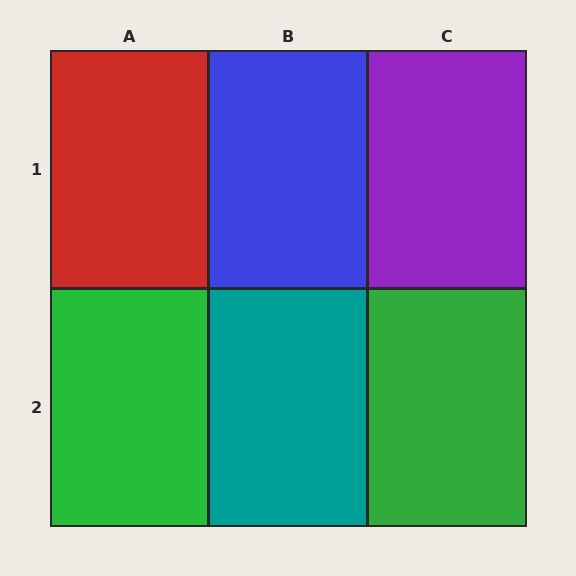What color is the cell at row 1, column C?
Purple.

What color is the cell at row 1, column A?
Red.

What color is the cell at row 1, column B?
Blue.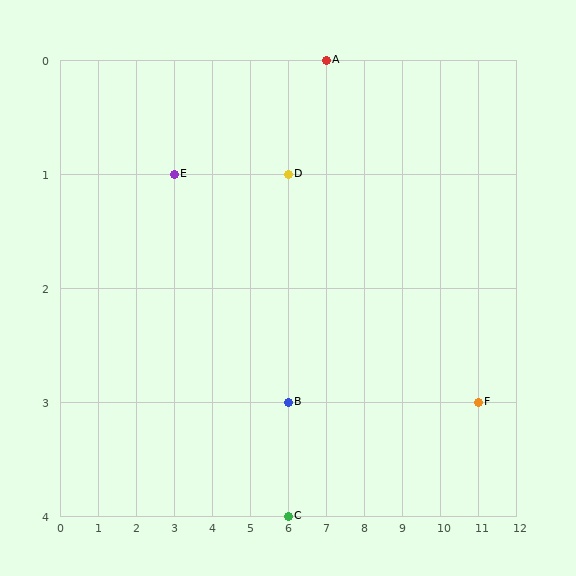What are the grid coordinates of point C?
Point C is at grid coordinates (6, 4).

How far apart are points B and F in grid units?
Points B and F are 5 columns apart.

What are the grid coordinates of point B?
Point B is at grid coordinates (6, 3).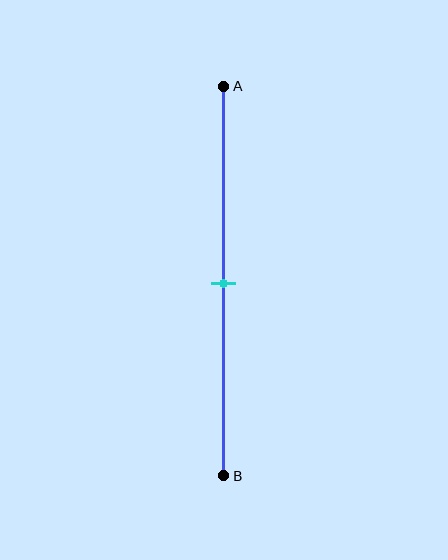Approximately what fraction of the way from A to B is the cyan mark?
The cyan mark is approximately 50% of the way from A to B.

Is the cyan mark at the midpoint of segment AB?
Yes, the mark is approximately at the midpoint.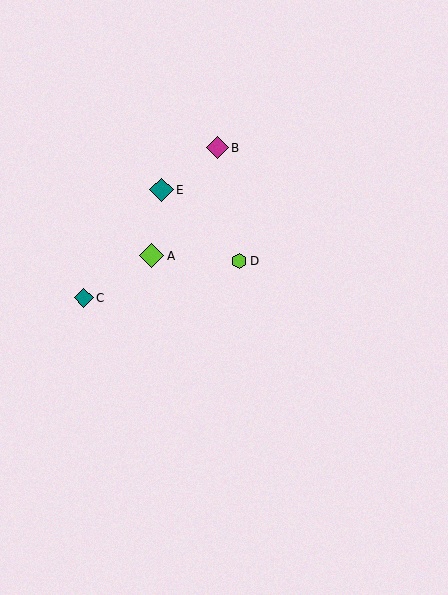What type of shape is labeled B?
Shape B is a magenta diamond.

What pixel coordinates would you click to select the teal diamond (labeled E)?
Click at (162, 190) to select the teal diamond E.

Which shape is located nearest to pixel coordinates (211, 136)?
The magenta diamond (labeled B) at (217, 148) is nearest to that location.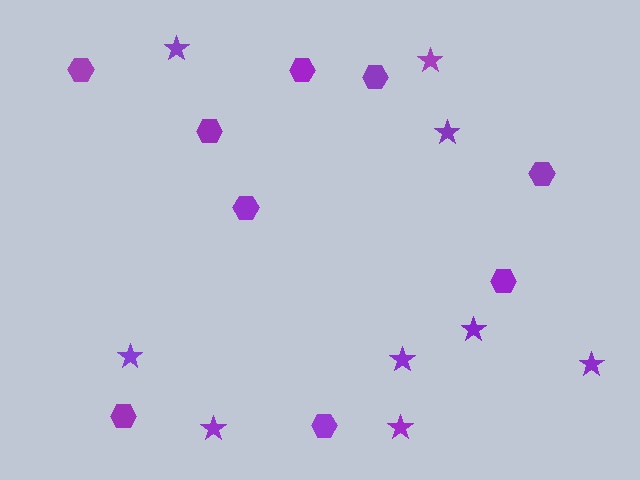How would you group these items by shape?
There are 2 groups: one group of stars (9) and one group of hexagons (9).